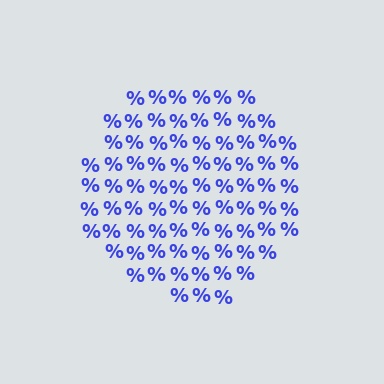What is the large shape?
The large shape is a circle.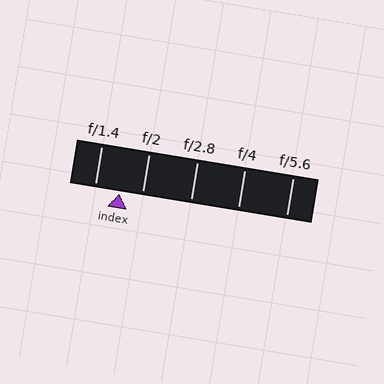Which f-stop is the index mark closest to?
The index mark is closest to f/2.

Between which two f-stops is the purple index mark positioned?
The index mark is between f/1.4 and f/2.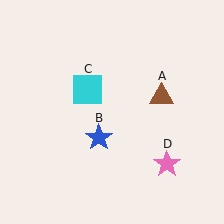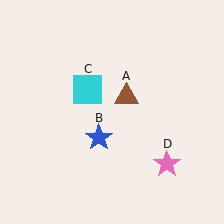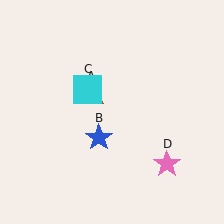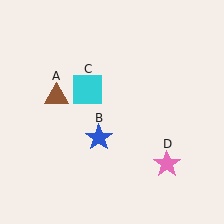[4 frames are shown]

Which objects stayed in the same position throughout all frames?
Blue star (object B) and cyan square (object C) and pink star (object D) remained stationary.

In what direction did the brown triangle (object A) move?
The brown triangle (object A) moved left.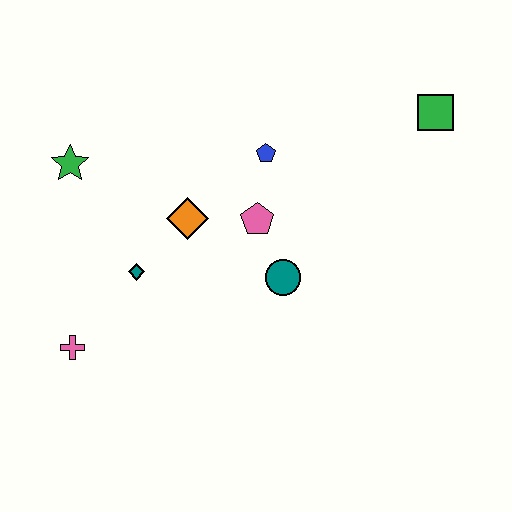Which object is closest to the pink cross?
The teal diamond is closest to the pink cross.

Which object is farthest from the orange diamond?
The green square is farthest from the orange diamond.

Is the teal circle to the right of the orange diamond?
Yes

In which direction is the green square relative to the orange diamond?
The green square is to the right of the orange diamond.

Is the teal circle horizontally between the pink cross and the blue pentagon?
No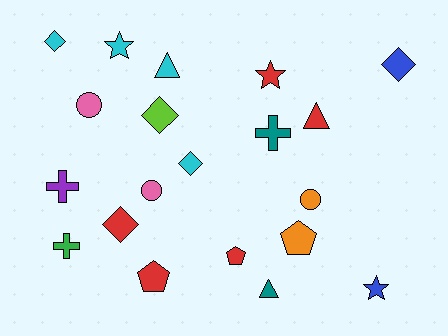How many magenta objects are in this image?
There are no magenta objects.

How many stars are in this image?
There are 3 stars.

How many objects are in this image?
There are 20 objects.